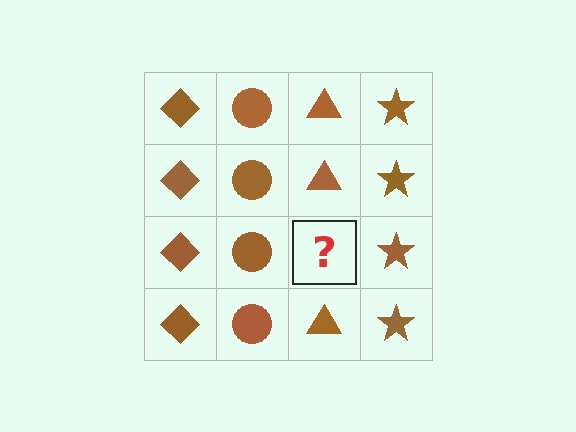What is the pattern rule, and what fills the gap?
The rule is that each column has a consistent shape. The gap should be filled with a brown triangle.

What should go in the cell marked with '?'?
The missing cell should contain a brown triangle.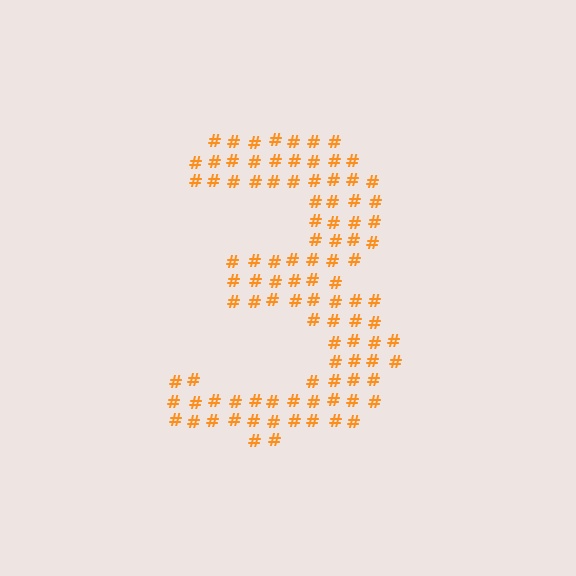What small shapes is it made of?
It is made of small hash symbols.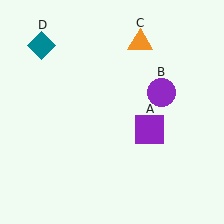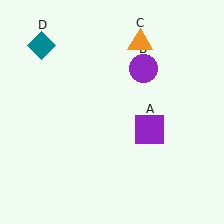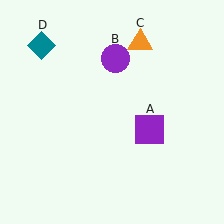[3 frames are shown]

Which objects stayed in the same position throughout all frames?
Purple square (object A) and orange triangle (object C) and teal diamond (object D) remained stationary.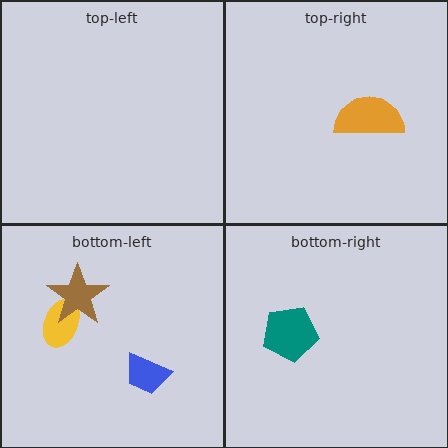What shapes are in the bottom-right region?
The teal pentagon.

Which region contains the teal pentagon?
The bottom-right region.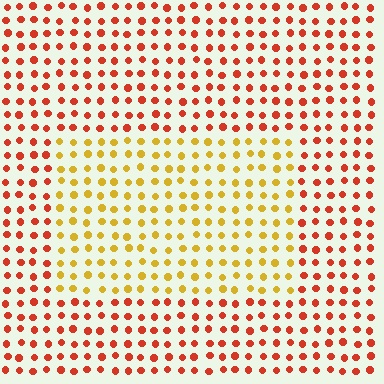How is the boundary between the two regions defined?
The boundary is defined purely by a slight shift in hue (about 42 degrees). Spacing, size, and orientation are identical on both sides.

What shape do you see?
I see a rectangle.